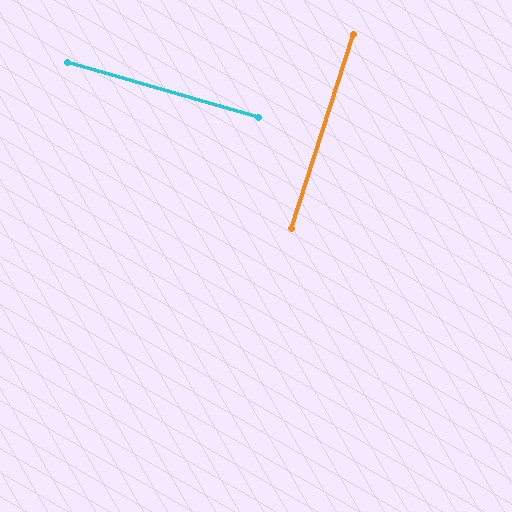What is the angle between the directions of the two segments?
Approximately 88 degrees.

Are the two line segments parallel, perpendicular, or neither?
Perpendicular — they meet at approximately 88°.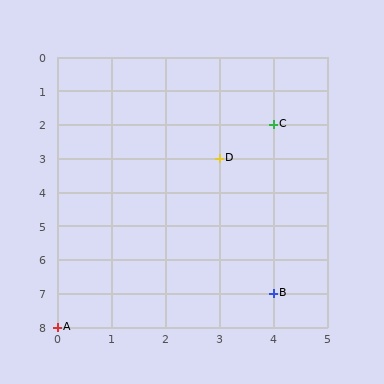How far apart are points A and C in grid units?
Points A and C are 4 columns and 6 rows apart (about 7.2 grid units diagonally).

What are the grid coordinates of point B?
Point B is at grid coordinates (4, 7).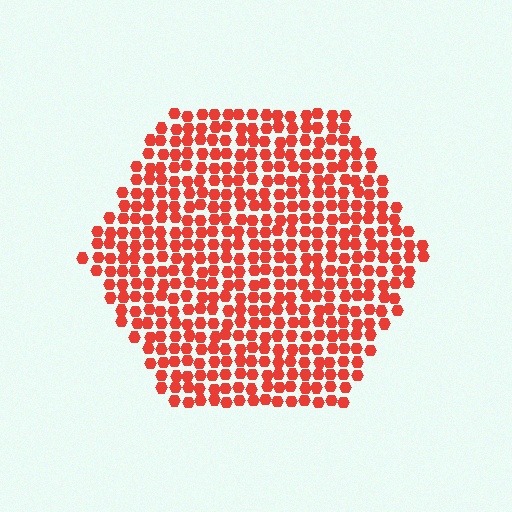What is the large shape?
The large shape is a hexagon.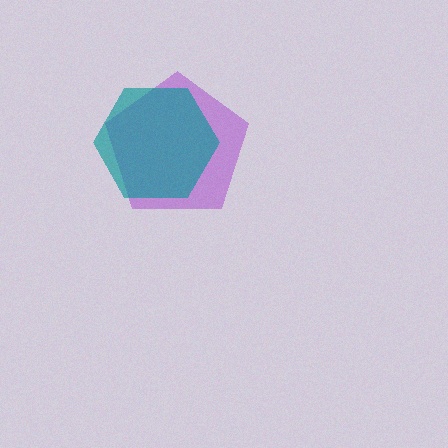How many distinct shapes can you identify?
There are 2 distinct shapes: a purple pentagon, a teal hexagon.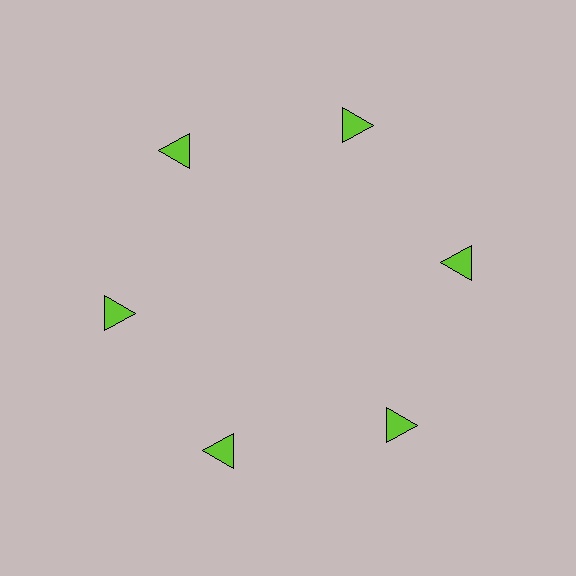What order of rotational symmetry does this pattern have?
This pattern has 6-fold rotational symmetry.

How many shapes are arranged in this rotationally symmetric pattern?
There are 6 shapes, arranged in 6 groups of 1.